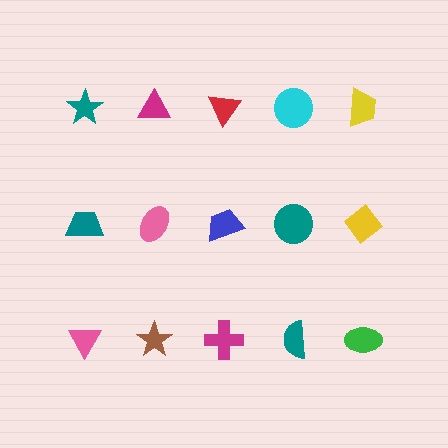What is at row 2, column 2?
A pink ellipse.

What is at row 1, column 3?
A red triangle.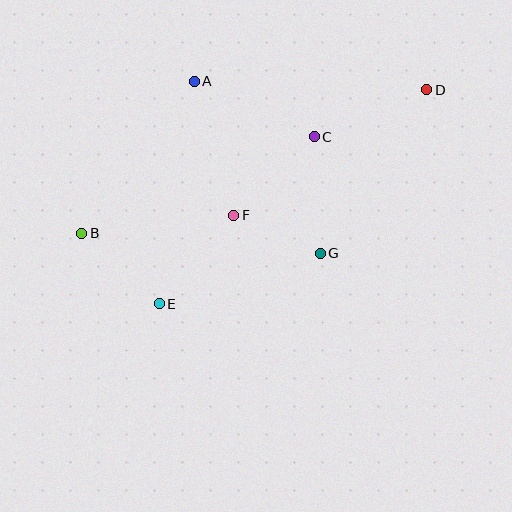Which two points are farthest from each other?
Points B and D are farthest from each other.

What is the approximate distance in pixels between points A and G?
The distance between A and G is approximately 213 pixels.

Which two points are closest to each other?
Points F and G are closest to each other.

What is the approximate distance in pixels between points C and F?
The distance between C and F is approximately 113 pixels.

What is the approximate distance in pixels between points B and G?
The distance between B and G is approximately 239 pixels.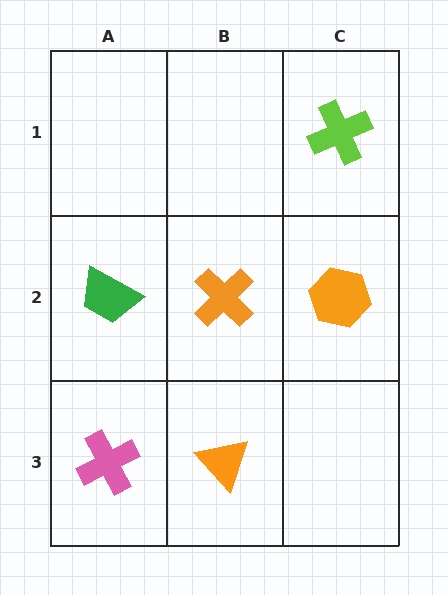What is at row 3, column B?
An orange triangle.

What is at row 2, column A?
A green trapezoid.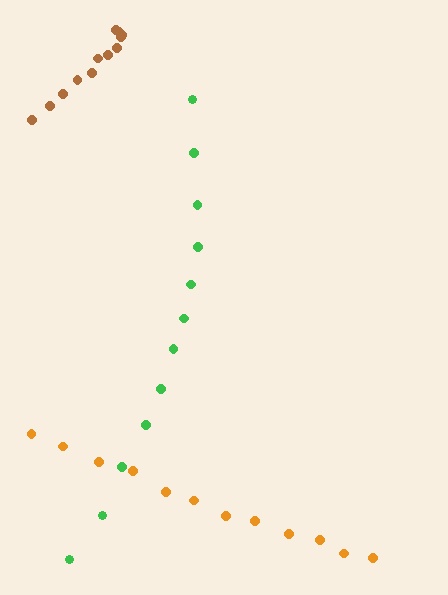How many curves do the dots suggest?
There are 3 distinct paths.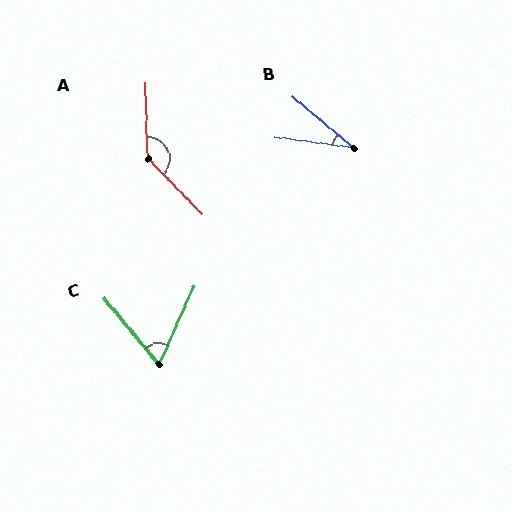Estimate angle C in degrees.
Approximately 64 degrees.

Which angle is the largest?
A, at approximately 138 degrees.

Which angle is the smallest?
B, at approximately 32 degrees.